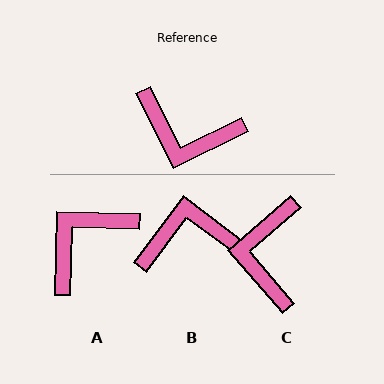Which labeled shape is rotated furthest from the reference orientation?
B, about 153 degrees away.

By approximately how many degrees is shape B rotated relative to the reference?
Approximately 153 degrees clockwise.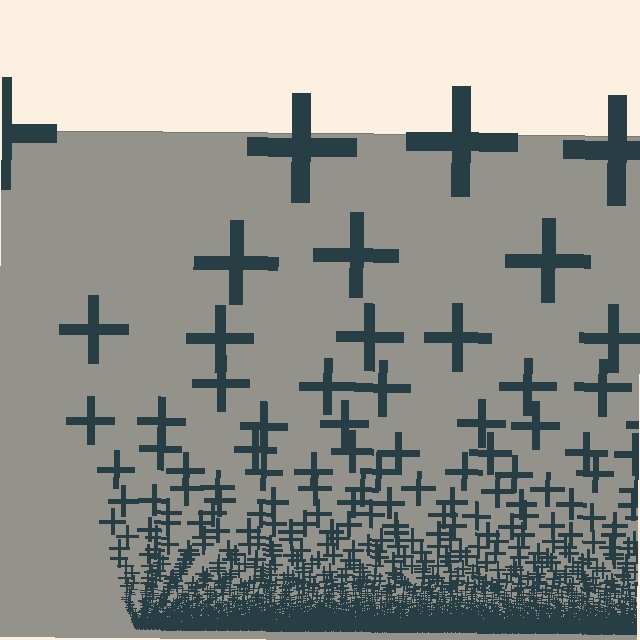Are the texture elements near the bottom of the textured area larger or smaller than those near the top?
Smaller. The gradient is inverted — elements near the bottom are smaller and denser.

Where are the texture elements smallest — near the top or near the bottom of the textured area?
Near the bottom.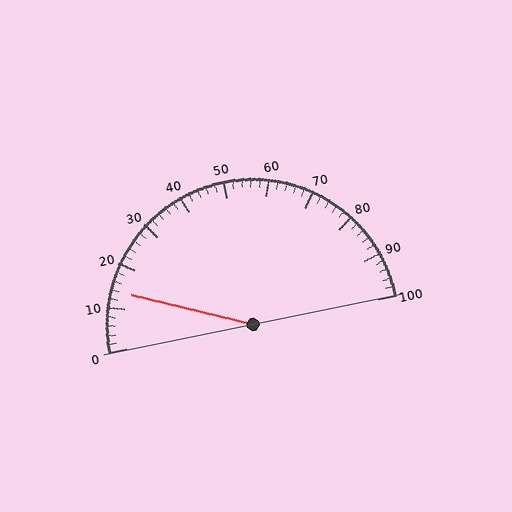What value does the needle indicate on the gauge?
The needle indicates approximately 14.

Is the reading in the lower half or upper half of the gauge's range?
The reading is in the lower half of the range (0 to 100).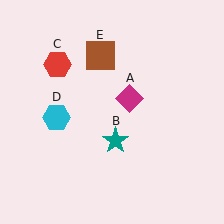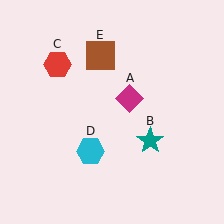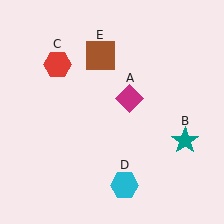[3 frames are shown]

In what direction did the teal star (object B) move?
The teal star (object B) moved right.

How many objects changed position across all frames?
2 objects changed position: teal star (object B), cyan hexagon (object D).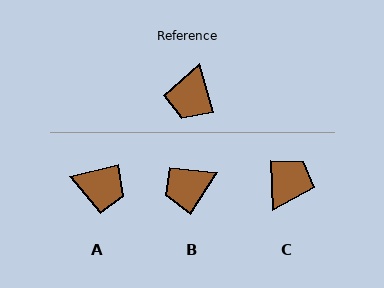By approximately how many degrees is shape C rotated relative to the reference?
Approximately 167 degrees counter-clockwise.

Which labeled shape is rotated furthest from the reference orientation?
C, about 167 degrees away.